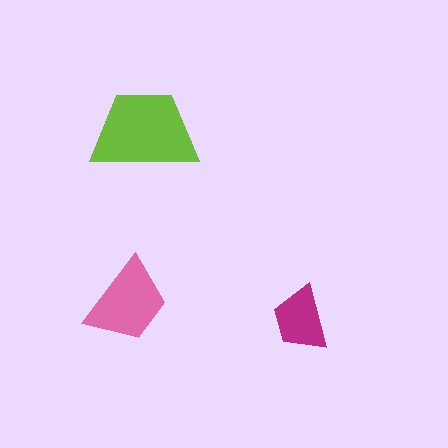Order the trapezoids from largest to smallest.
the lime one, the pink one, the magenta one.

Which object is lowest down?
The magenta trapezoid is bottommost.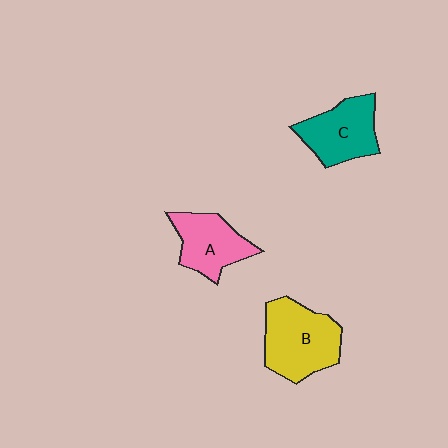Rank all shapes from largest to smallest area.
From largest to smallest: B (yellow), C (teal), A (pink).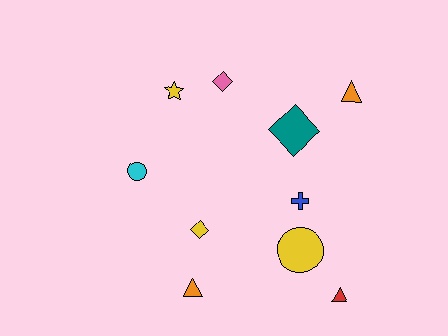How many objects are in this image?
There are 10 objects.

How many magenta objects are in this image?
There are no magenta objects.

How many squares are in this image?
There are no squares.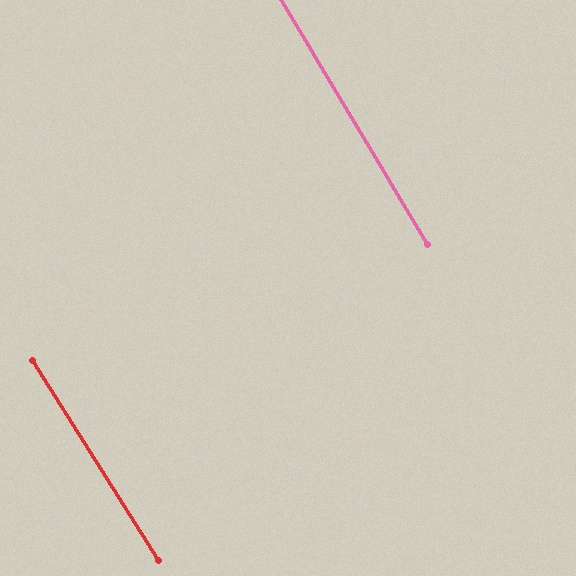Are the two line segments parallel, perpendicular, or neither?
Parallel — their directions differ by only 1.4°.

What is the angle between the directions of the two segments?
Approximately 1 degree.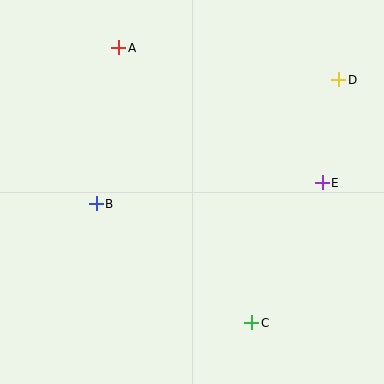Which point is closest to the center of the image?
Point B at (96, 204) is closest to the center.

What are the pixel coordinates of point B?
Point B is at (96, 204).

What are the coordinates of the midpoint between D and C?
The midpoint between D and C is at (295, 201).